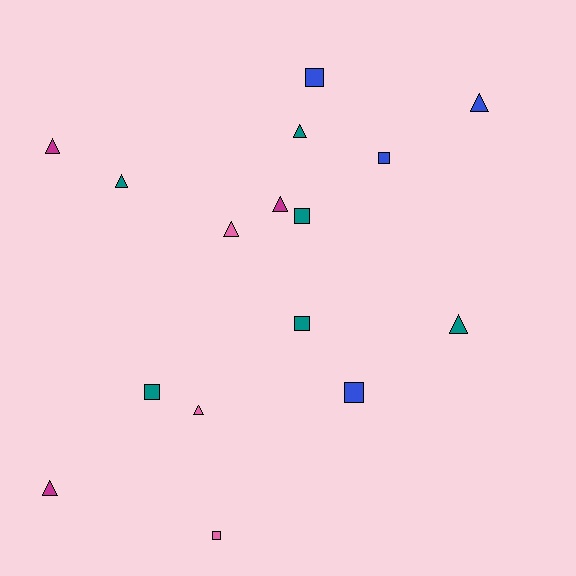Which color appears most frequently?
Teal, with 6 objects.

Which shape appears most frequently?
Triangle, with 9 objects.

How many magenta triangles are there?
There are 3 magenta triangles.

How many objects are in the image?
There are 16 objects.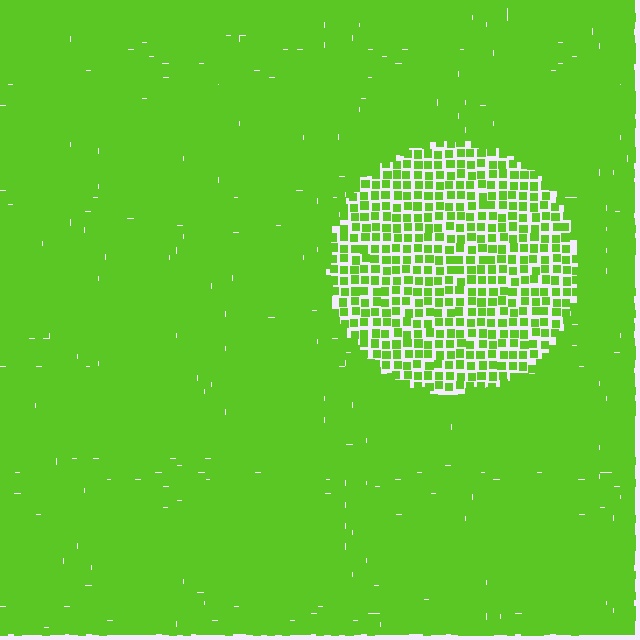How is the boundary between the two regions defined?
The boundary is defined by a change in element density (approximately 2.3x ratio). All elements are the same color, size, and shape.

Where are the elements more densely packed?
The elements are more densely packed outside the circle boundary.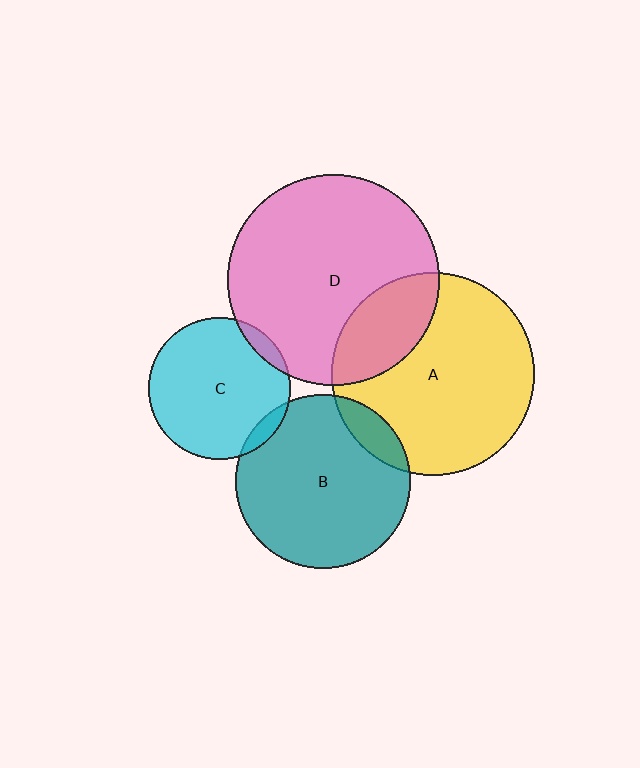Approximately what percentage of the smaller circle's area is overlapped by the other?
Approximately 10%.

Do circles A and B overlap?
Yes.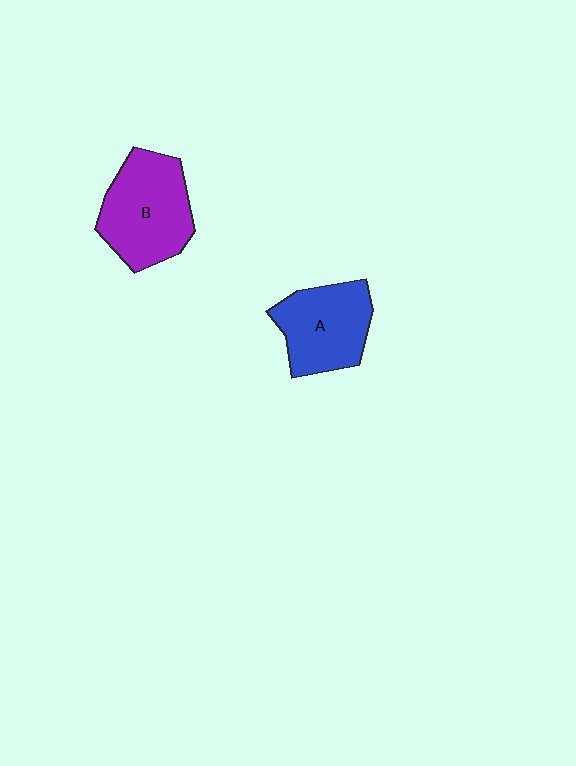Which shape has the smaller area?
Shape A (blue).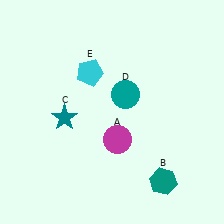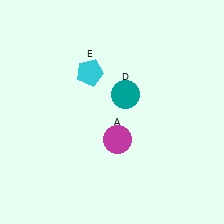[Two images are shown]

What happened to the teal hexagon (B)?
The teal hexagon (B) was removed in Image 2. It was in the bottom-right area of Image 1.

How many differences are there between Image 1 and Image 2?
There are 2 differences between the two images.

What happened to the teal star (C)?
The teal star (C) was removed in Image 2. It was in the bottom-left area of Image 1.